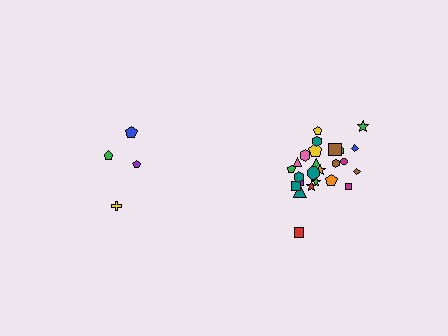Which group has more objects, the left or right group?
The right group.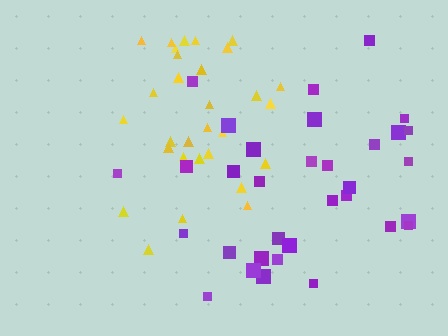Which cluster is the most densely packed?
Yellow.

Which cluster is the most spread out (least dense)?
Purple.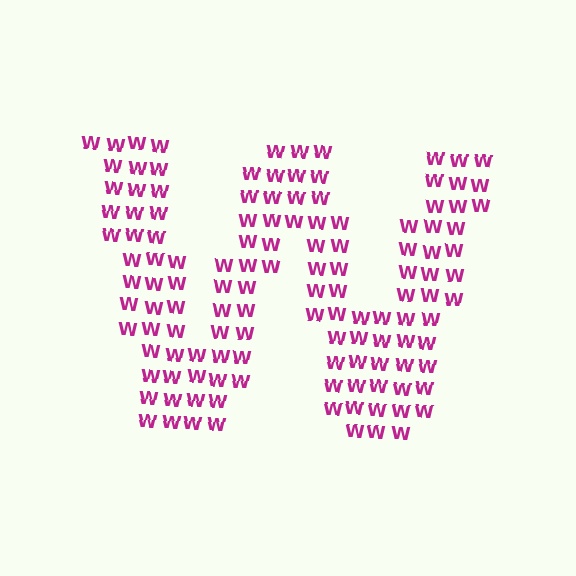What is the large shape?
The large shape is the letter W.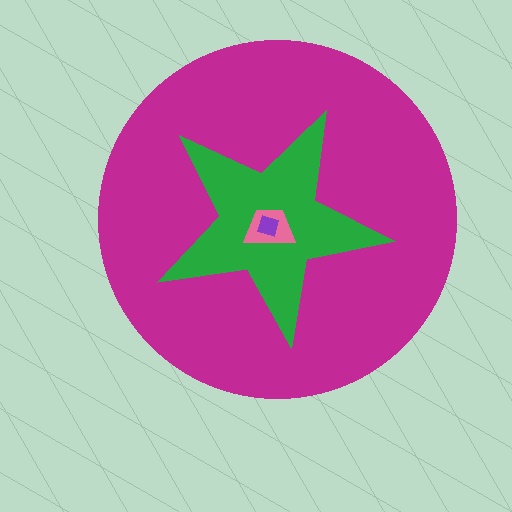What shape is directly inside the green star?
The pink trapezoid.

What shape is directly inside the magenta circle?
The green star.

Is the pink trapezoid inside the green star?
Yes.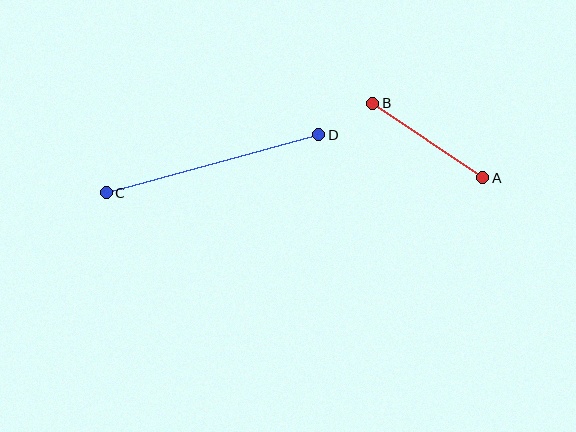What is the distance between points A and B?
The distance is approximately 133 pixels.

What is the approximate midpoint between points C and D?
The midpoint is at approximately (213, 164) pixels.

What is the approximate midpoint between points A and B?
The midpoint is at approximately (428, 140) pixels.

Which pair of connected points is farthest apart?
Points C and D are farthest apart.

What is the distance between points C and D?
The distance is approximately 220 pixels.